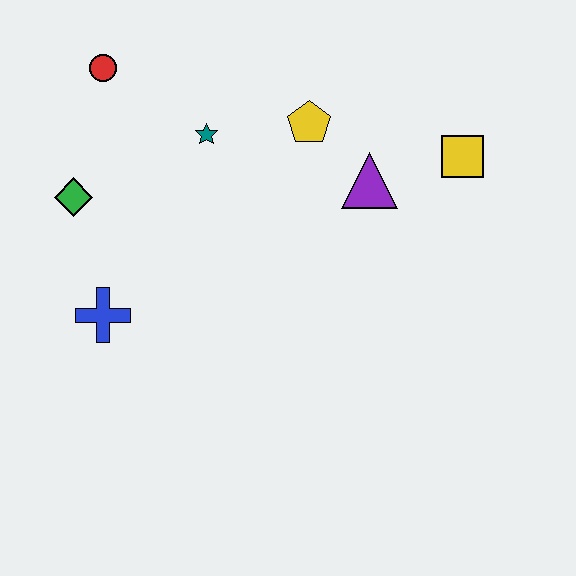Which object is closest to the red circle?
The teal star is closest to the red circle.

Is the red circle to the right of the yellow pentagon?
No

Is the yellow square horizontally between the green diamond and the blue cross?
No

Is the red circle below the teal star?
No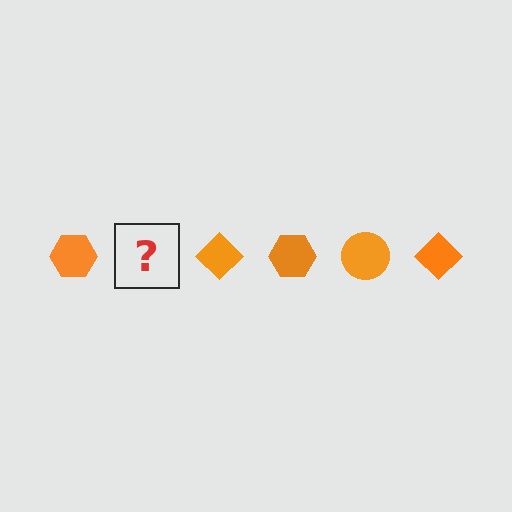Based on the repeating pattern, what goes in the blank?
The blank should be an orange circle.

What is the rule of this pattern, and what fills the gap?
The rule is that the pattern cycles through hexagon, circle, diamond shapes in orange. The gap should be filled with an orange circle.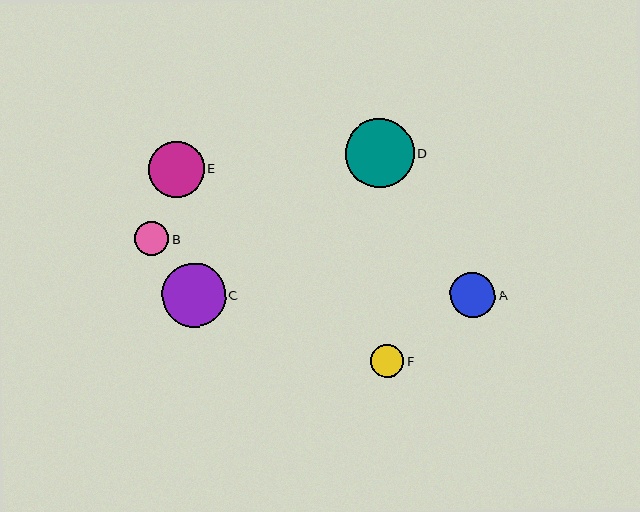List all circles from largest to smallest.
From largest to smallest: D, C, E, A, B, F.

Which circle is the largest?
Circle D is the largest with a size of approximately 69 pixels.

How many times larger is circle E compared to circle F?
Circle E is approximately 1.7 times the size of circle F.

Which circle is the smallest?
Circle F is the smallest with a size of approximately 33 pixels.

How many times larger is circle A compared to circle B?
Circle A is approximately 1.3 times the size of circle B.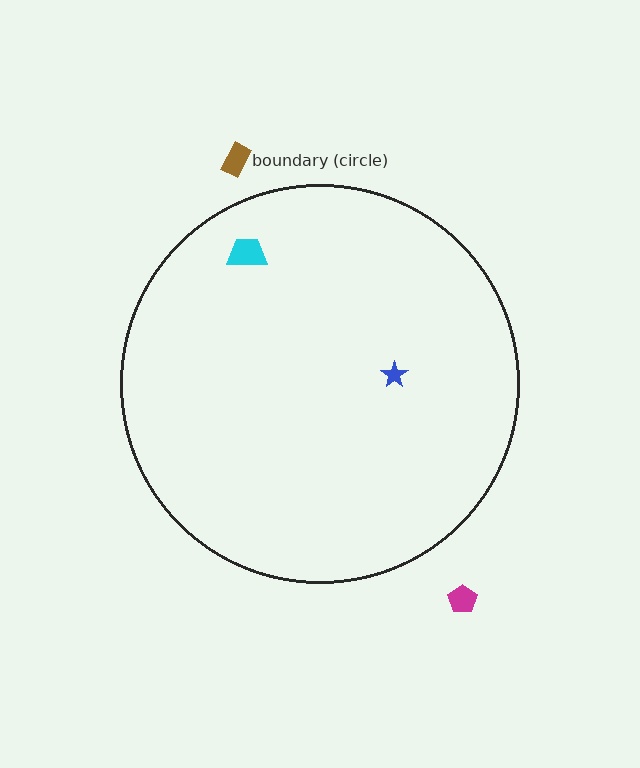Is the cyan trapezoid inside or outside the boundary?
Inside.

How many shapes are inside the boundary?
2 inside, 2 outside.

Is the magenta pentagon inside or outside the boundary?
Outside.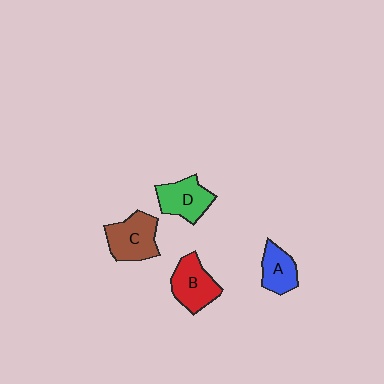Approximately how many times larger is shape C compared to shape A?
Approximately 1.4 times.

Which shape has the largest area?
Shape C (brown).